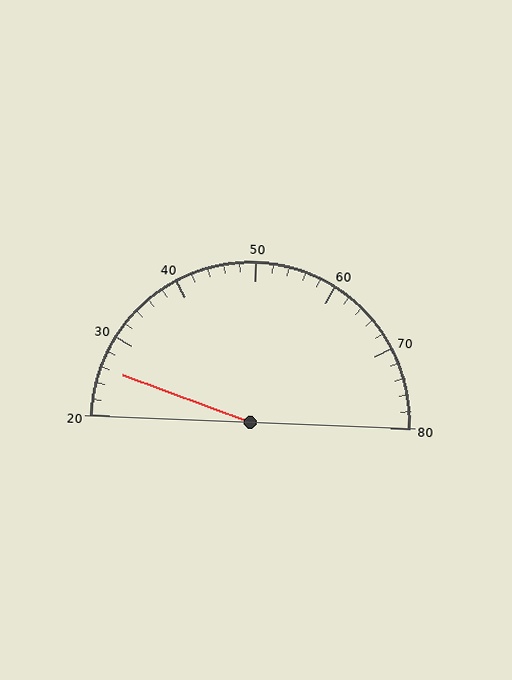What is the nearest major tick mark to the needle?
The nearest major tick mark is 30.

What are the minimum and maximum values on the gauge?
The gauge ranges from 20 to 80.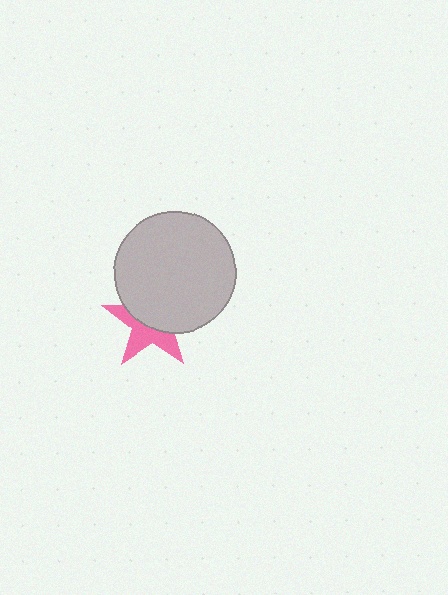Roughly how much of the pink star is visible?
About half of it is visible (roughly 46%).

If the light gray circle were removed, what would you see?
You would see the complete pink star.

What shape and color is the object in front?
The object in front is a light gray circle.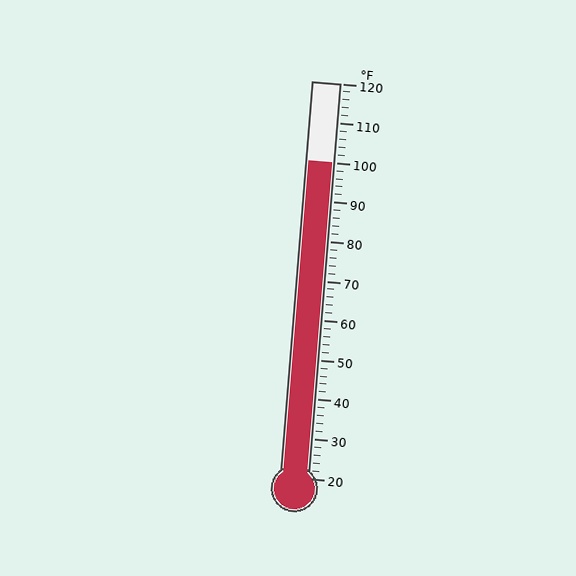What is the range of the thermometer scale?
The thermometer scale ranges from 20°F to 120°F.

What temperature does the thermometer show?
The thermometer shows approximately 100°F.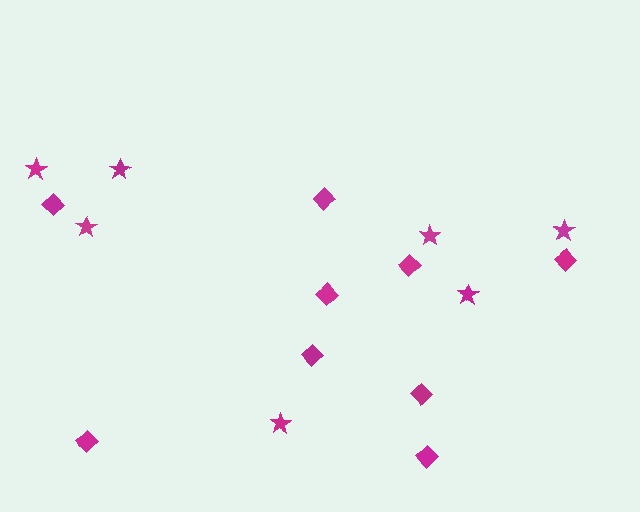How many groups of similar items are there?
There are 2 groups: one group of diamonds (9) and one group of stars (7).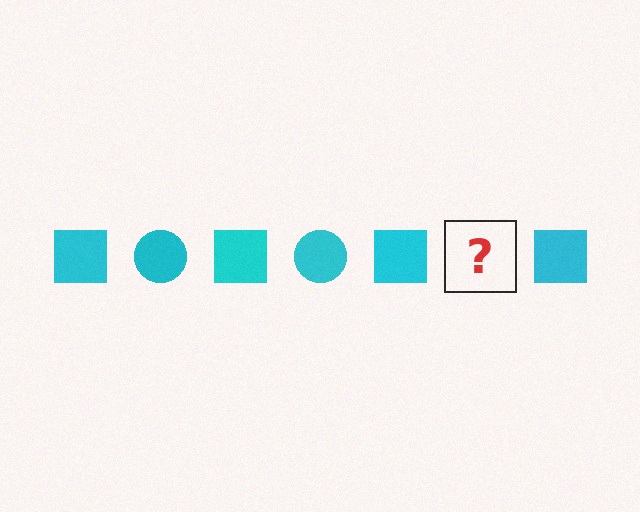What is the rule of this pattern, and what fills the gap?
The rule is that the pattern cycles through square, circle shapes in cyan. The gap should be filled with a cyan circle.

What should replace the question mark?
The question mark should be replaced with a cyan circle.